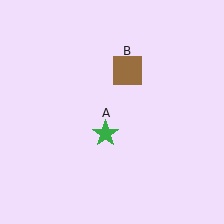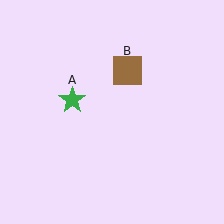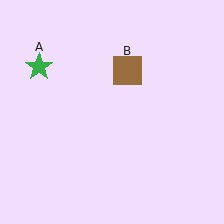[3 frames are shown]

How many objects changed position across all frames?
1 object changed position: green star (object A).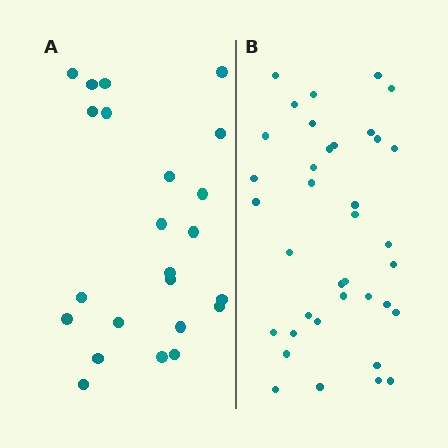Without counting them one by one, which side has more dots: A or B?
Region B (the right region) has more dots.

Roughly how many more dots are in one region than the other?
Region B has approximately 15 more dots than region A.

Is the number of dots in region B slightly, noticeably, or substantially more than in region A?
Region B has substantially more. The ratio is roughly 1.6 to 1.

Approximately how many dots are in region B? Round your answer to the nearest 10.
About 40 dots. (The exact count is 37, which rounds to 40.)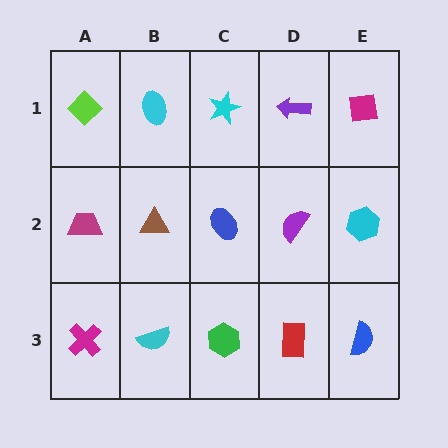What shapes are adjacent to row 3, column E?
A cyan hexagon (row 2, column E), a red rectangle (row 3, column D).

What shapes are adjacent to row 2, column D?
A purple arrow (row 1, column D), a red rectangle (row 3, column D), a blue ellipse (row 2, column C), a cyan hexagon (row 2, column E).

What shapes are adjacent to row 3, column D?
A purple semicircle (row 2, column D), a green hexagon (row 3, column C), a blue semicircle (row 3, column E).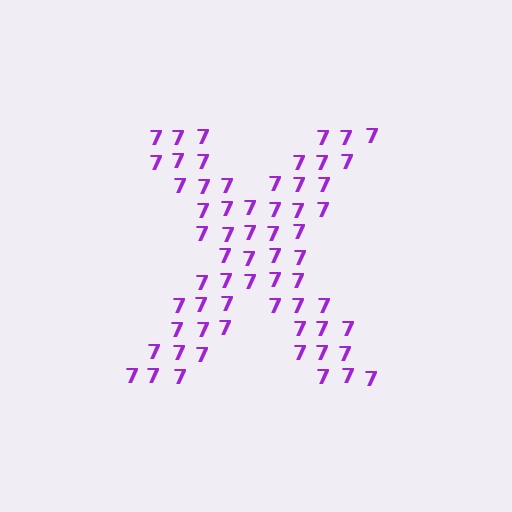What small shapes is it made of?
It is made of small digit 7's.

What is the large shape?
The large shape is the letter X.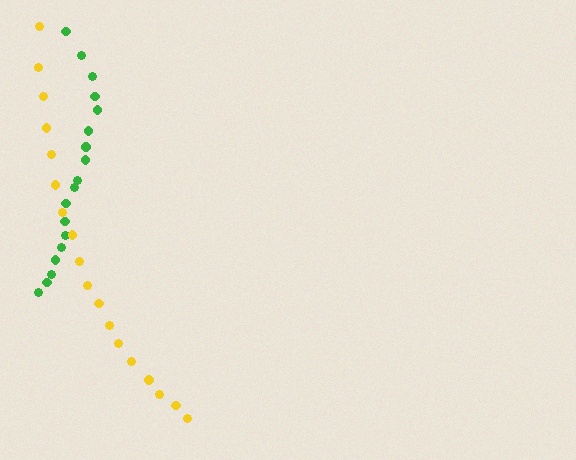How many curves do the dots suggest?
There are 2 distinct paths.